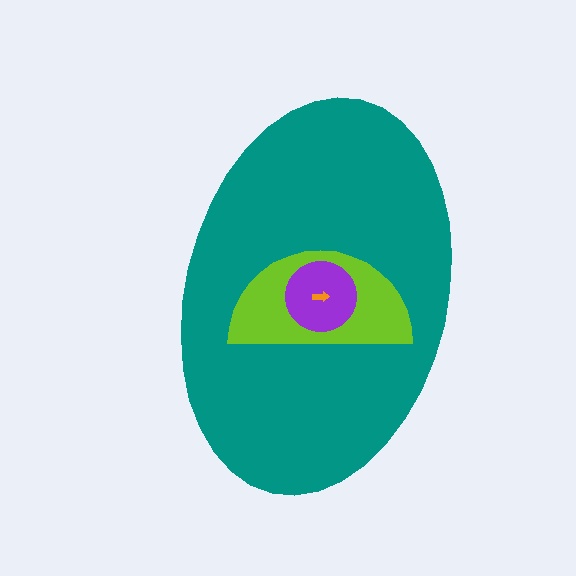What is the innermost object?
The orange arrow.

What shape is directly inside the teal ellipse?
The lime semicircle.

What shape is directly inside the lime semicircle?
The purple circle.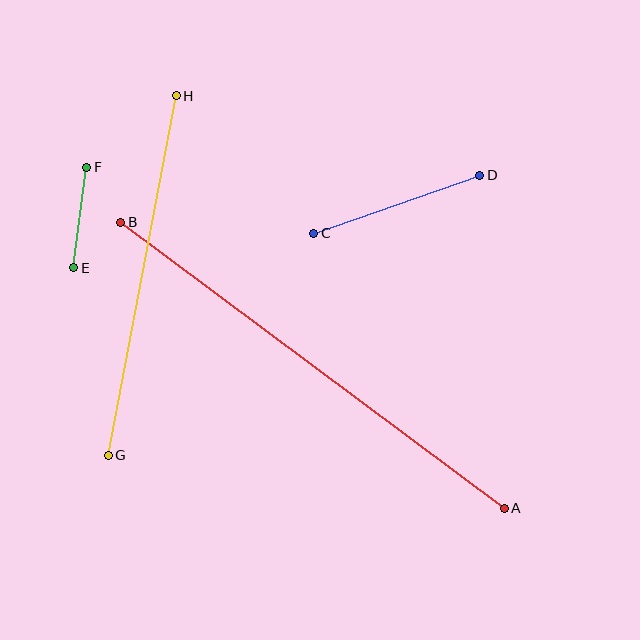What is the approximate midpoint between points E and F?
The midpoint is at approximately (80, 217) pixels.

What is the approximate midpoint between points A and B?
The midpoint is at approximately (313, 365) pixels.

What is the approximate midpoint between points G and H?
The midpoint is at approximately (142, 275) pixels.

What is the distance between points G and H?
The distance is approximately 366 pixels.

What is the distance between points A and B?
The distance is approximately 479 pixels.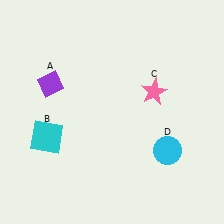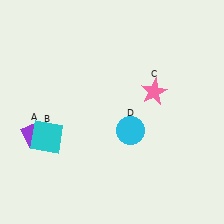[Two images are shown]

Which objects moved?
The objects that moved are: the purple diamond (A), the cyan circle (D).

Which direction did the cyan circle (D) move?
The cyan circle (D) moved left.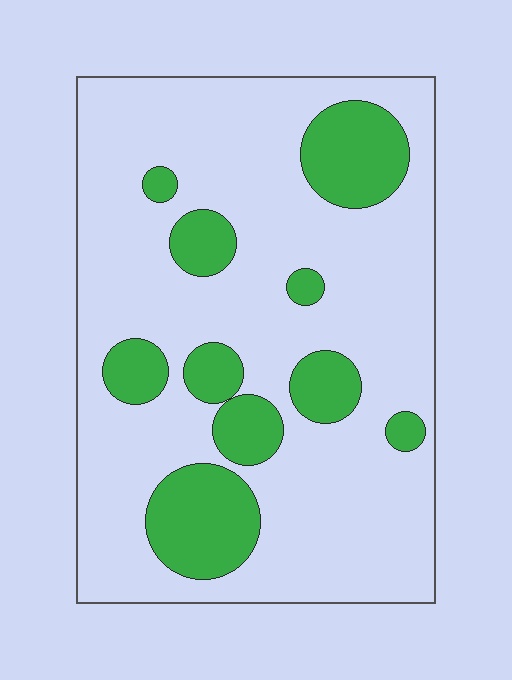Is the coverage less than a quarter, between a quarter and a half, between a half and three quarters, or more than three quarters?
Less than a quarter.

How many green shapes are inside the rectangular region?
10.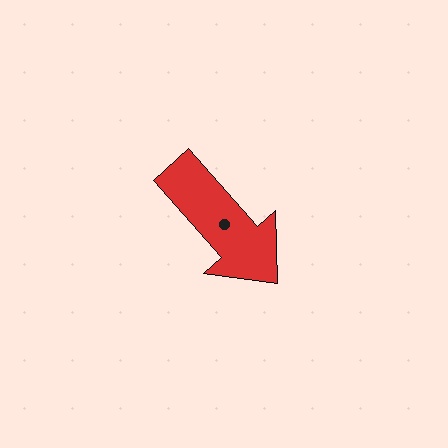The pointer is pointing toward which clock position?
Roughly 5 o'clock.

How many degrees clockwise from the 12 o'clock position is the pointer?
Approximately 138 degrees.